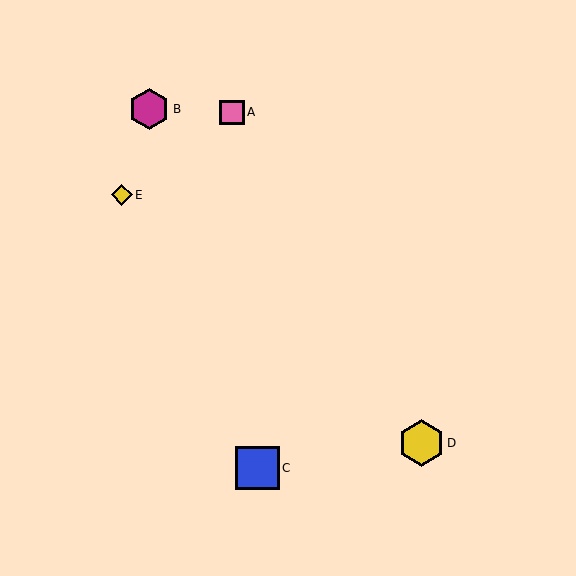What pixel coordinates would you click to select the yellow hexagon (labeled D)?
Click at (421, 443) to select the yellow hexagon D.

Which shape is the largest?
The yellow hexagon (labeled D) is the largest.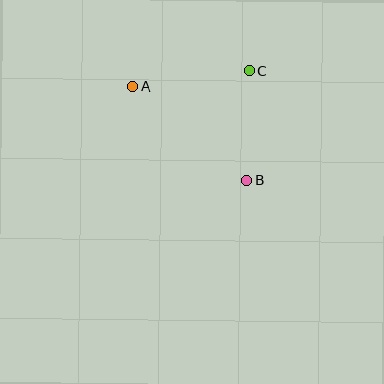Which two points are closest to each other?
Points B and C are closest to each other.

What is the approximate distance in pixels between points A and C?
The distance between A and C is approximately 118 pixels.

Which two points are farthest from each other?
Points A and B are farthest from each other.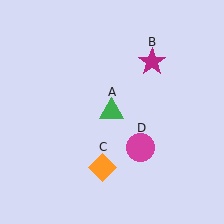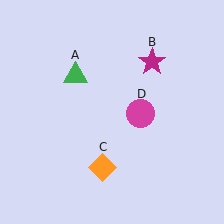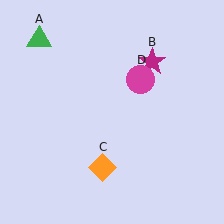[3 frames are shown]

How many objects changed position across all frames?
2 objects changed position: green triangle (object A), magenta circle (object D).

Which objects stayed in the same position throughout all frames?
Magenta star (object B) and orange diamond (object C) remained stationary.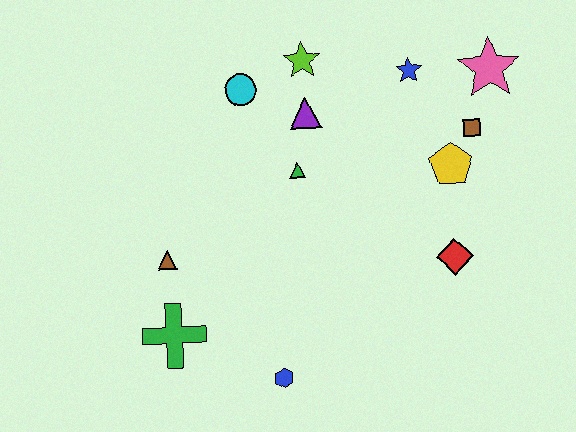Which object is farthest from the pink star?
The green cross is farthest from the pink star.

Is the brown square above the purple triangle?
No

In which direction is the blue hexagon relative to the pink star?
The blue hexagon is below the pink star.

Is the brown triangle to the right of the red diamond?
No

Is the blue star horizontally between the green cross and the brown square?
Yes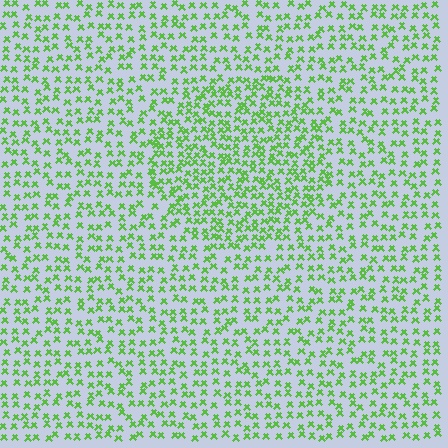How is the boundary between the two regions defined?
The boundary is defined by a change in element density (approximately 1.6x ratio). All elements are the same color, size, and shape.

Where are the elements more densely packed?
The elements are more densely packed inside the circle boundary.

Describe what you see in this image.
The image contains small lime elements arranged at two different densities. A circle-shaped region is visible where the elements are more densely packed than the surrounding area.